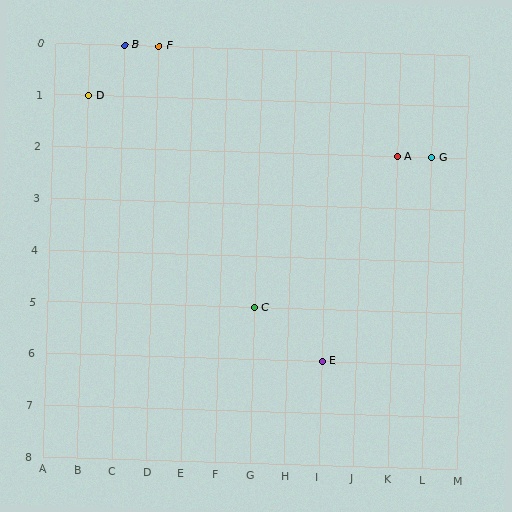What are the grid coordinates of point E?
Point E is at grid coordinates (I, 6).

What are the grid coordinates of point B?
Point B is at grid coordinates (C, 0).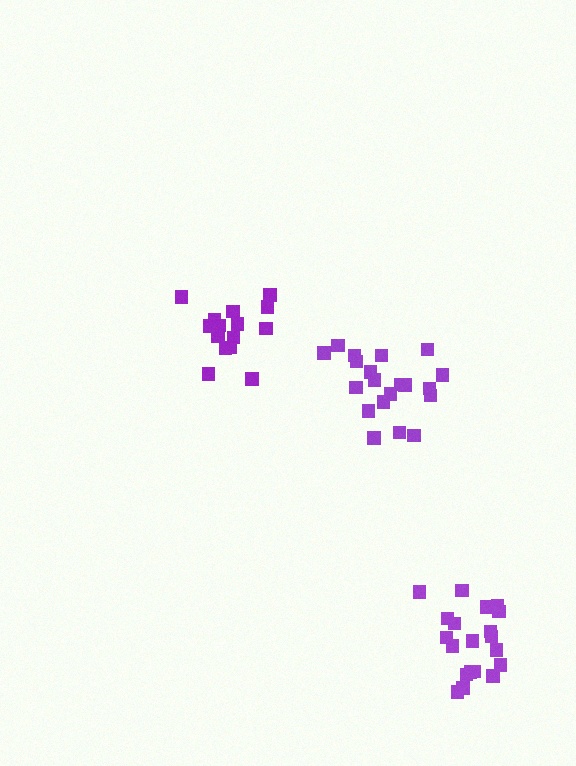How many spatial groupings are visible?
There are 3 spatial groupings.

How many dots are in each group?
Group 1: 15 dots, Group 2: 20 dots, Group 3: 20 dots (55 total).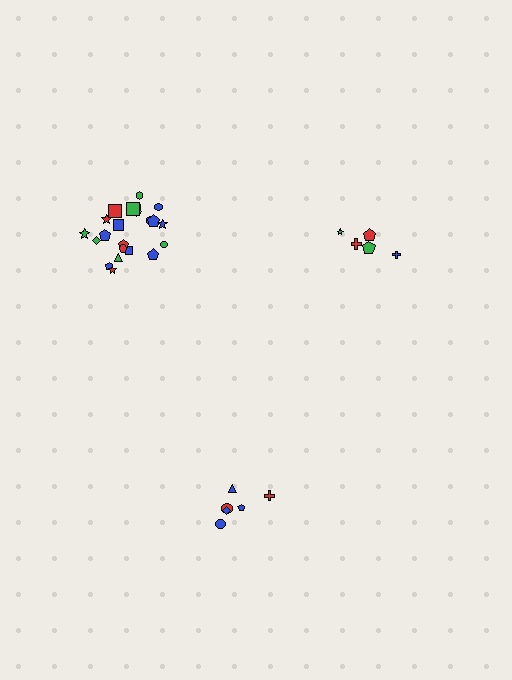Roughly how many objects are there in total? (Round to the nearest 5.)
Roughly 35 objects in total.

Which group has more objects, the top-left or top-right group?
The top-left group.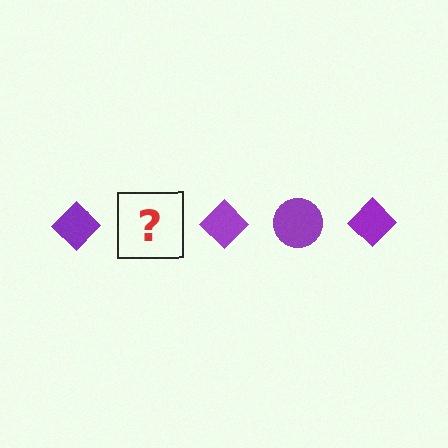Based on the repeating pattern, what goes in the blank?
The blank should be a purple circle.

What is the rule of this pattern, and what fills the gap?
The rule is that the pattern cycles through diamond, circle shapes in purple. The gap should be filled with a purple circle.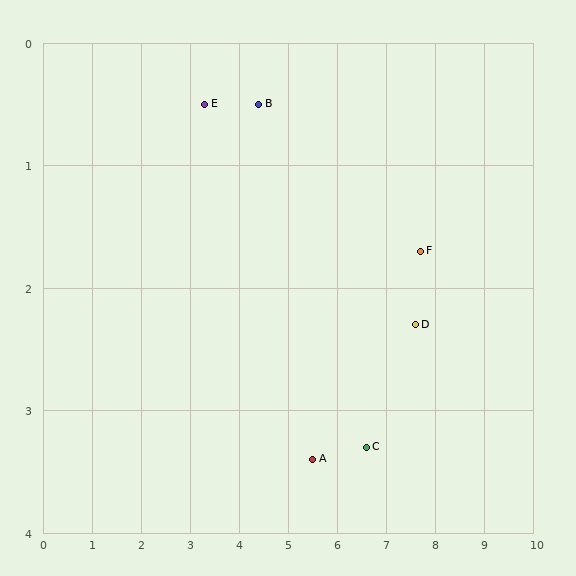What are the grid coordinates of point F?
Point F is at approximately (7.7, 1.7).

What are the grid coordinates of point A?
Point A is at approximately (5.5, 3.4).